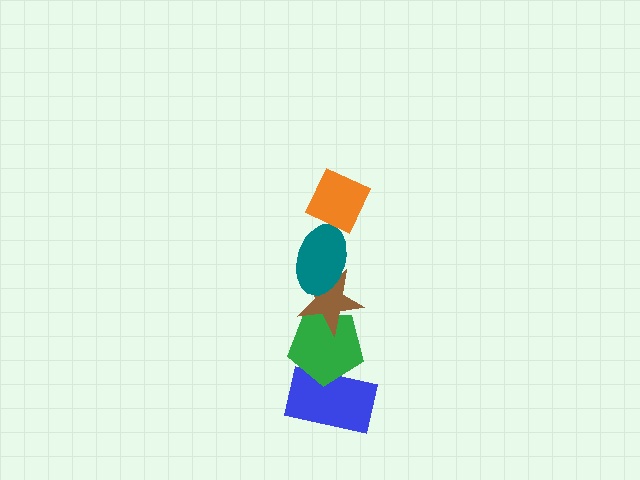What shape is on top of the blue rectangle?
The green pentagon is on top of the blue rectangle.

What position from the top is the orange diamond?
The orange diamond is 1st from the top.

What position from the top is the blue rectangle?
The blue rectangle is 5th from the top.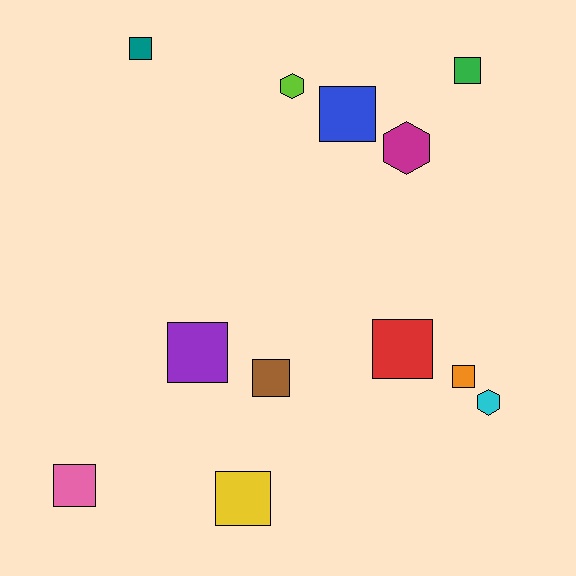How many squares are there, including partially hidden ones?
There are 9 squares.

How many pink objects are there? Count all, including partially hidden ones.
There is 1 pink object.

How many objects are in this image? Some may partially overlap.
There are 12 objects.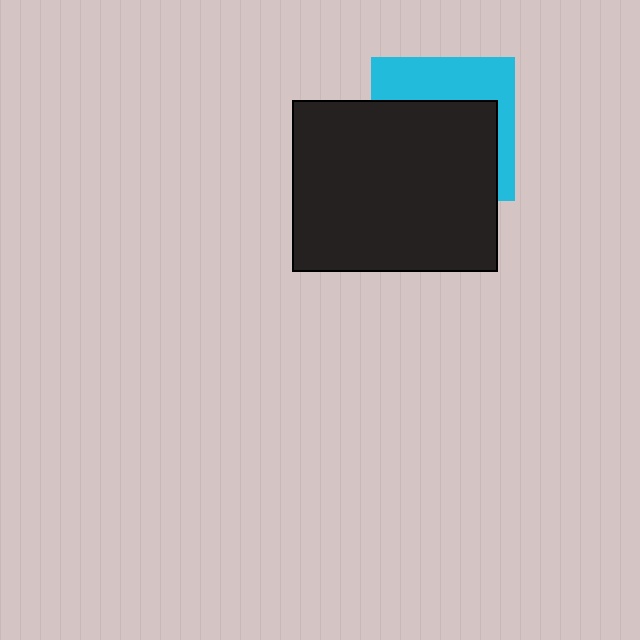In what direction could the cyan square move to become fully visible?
The cyan square could move up. That would shift it out from behind the black rectangle entirely.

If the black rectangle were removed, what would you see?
You would see the complete cyan square.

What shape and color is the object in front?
The object in front is a black rectangle.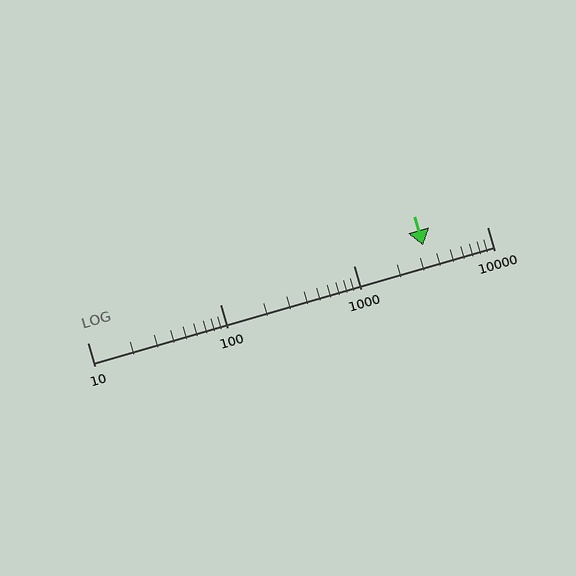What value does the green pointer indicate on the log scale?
The pointer indicates approximately 3300.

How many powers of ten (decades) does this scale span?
The scale spans 3 decades, from 10 to 10000.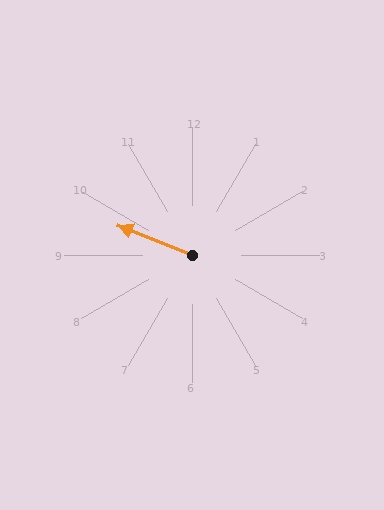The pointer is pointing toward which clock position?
Roughly 10 o'clock.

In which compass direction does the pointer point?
West.